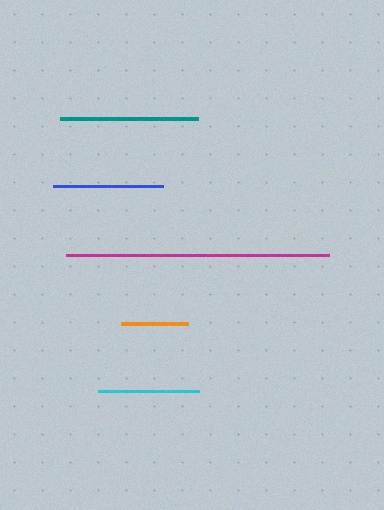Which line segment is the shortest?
The orange line is the shortest at approximately 67 pixels.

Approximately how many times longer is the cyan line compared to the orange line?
The cyan line is approximately 1.5 times the length of the orange line.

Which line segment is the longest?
The magenta line is the longest at approximately 263 pixels.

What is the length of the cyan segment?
The cyan segment is approximately 101 pixels long.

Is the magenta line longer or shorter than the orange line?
The magenta line is longer than the orange line.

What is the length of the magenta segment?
The magenta segment is approximately 263 pixels long.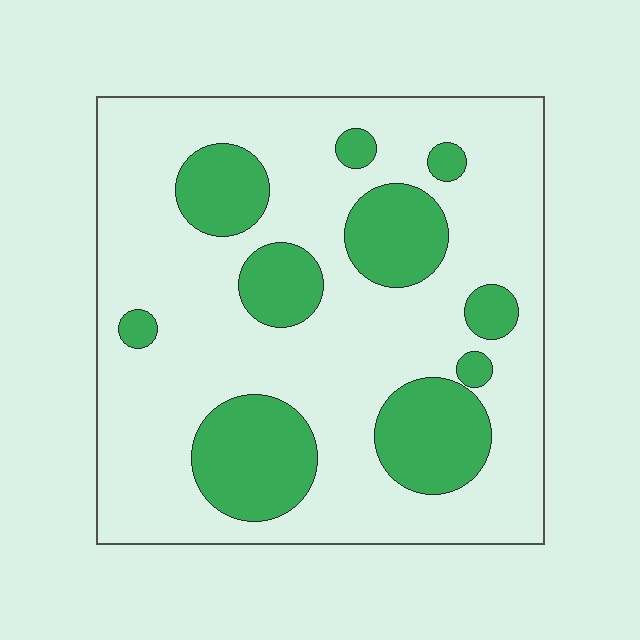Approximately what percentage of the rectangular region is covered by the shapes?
Approximately 25%.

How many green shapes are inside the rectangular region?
10.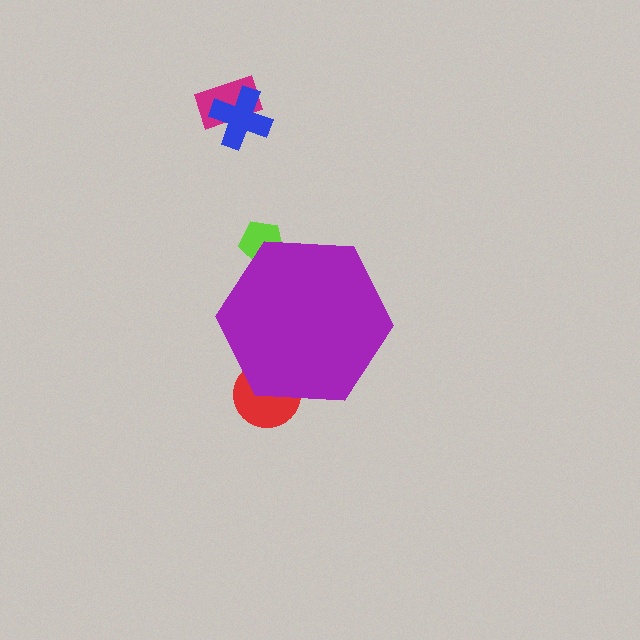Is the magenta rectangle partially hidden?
No, the magenta rectangle is fully visible.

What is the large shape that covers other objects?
A purple hexagon.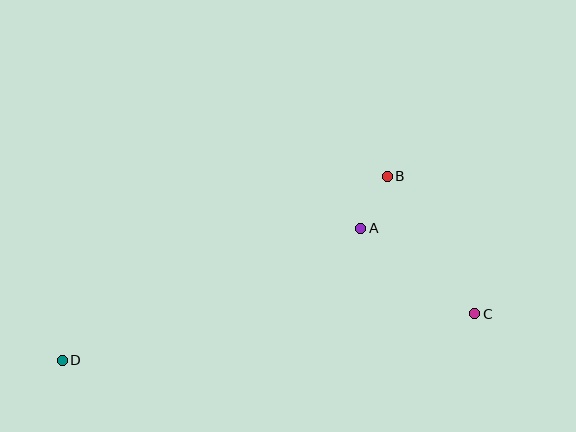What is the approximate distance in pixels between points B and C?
The distance between B and C is approximately 163 pixels.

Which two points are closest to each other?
Points A and B are closest to each other.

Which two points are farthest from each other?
Points C and D are farthest from each other.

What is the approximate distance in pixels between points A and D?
The distance between A and D is approximately 326 pixels.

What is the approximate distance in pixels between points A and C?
The distance between A and C is approximately 143 pixels.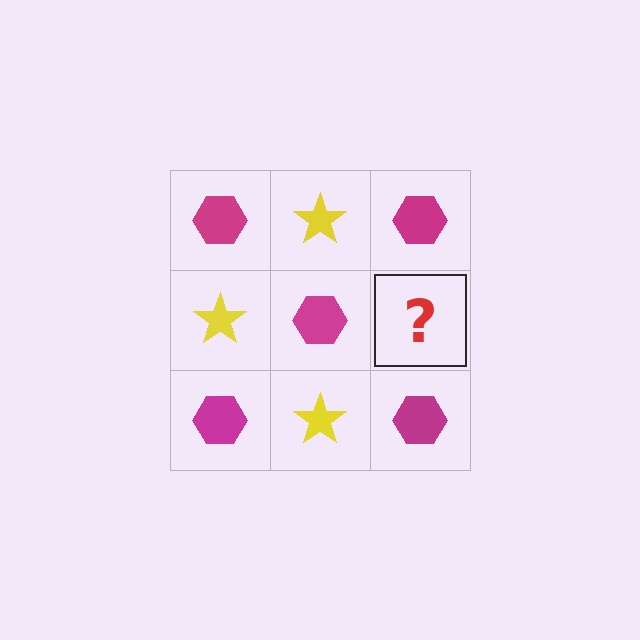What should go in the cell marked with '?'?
The missing cell should contain a yellow star.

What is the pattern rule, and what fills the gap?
The rule is that it alternates magenta hexagon and yellow star in a checkerboard pattern. The gap should be filled with a yellow star.